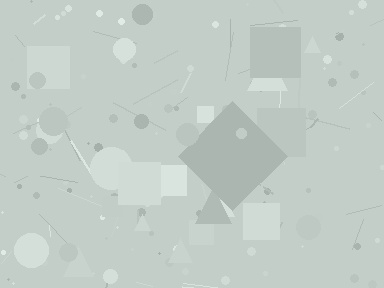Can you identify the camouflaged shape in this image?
The camouflaged shape is a diamond.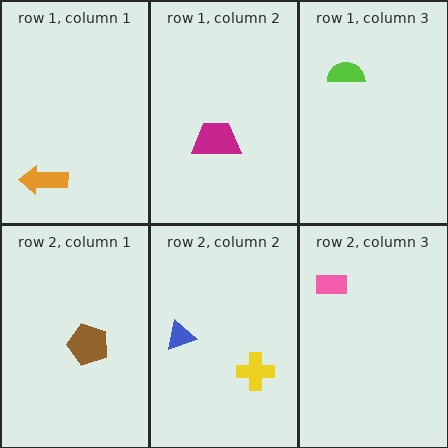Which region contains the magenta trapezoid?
The row 1, column 2 region.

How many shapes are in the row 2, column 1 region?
1.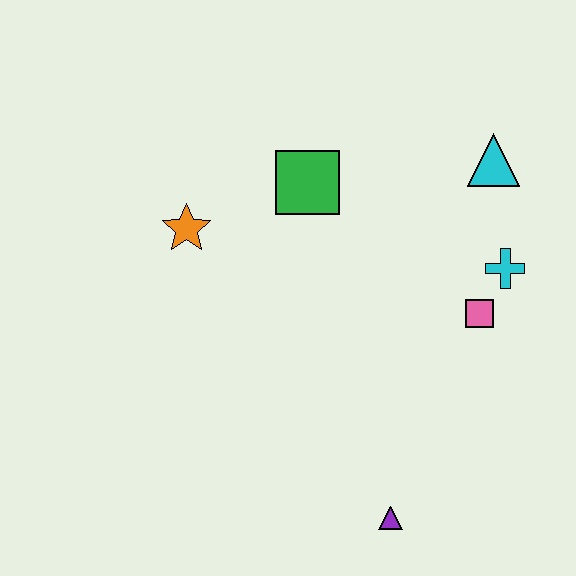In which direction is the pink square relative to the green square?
The pink square is to the right of the green square.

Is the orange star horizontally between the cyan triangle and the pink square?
No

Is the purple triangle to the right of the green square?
Yes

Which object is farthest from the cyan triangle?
The purple triangle is farthest from the cyan triangle.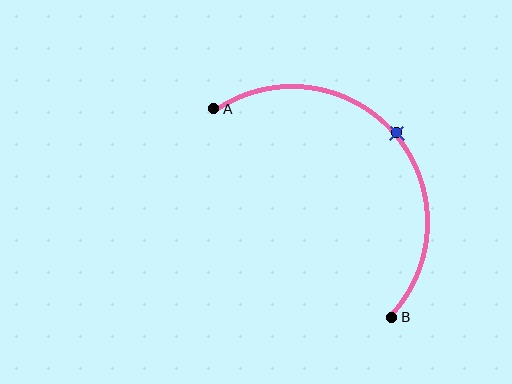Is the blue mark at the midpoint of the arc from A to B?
Yes. The blue mark lies on the arc at equal arc-length from both A and B — it is the arc midpoint.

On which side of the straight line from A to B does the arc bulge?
The arc bulges above and to the right of the straight line connecting A and B.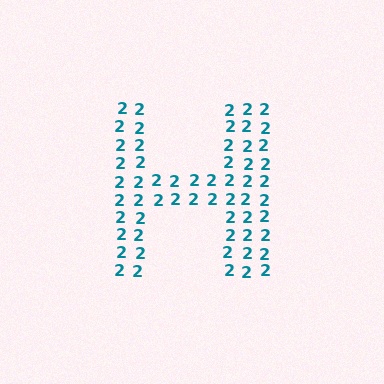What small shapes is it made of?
It is made of small digit 2's.